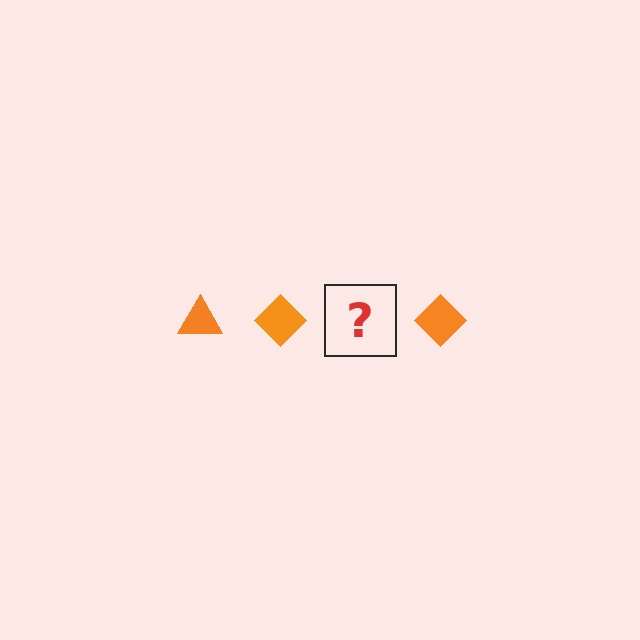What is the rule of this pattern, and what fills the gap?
The rule is that the pattern cycles through triangle, diamond shapes in orange. The gap should be filled with an orange triangle.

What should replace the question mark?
The question mark should be replaced with an orange triangle.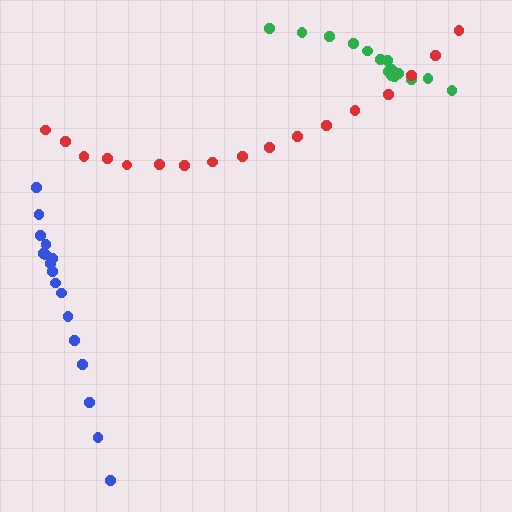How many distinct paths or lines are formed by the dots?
There are 3 distinct paths.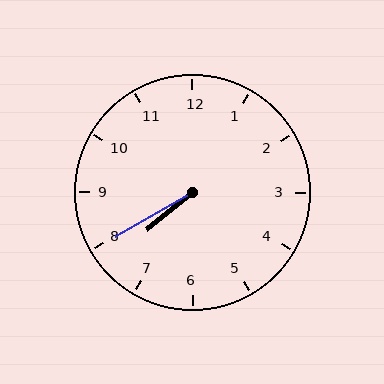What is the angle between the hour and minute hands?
Approximately 10 degrees.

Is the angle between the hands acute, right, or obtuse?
It is acute.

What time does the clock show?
7:40.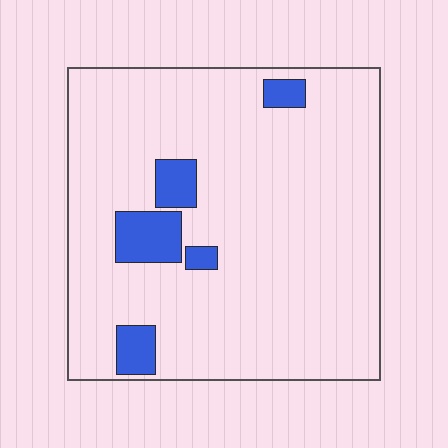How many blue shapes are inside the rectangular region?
5.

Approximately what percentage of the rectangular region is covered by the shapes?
Approximately 10%.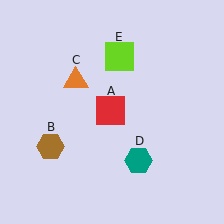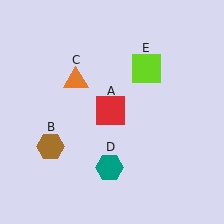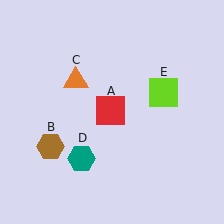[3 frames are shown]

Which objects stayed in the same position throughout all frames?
Red square (object A) and brown hexagon (object B) and orange triangle (object C) remained stationary.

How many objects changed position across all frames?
2 objects changed position: teal hexagon (object D), lime square (object E).